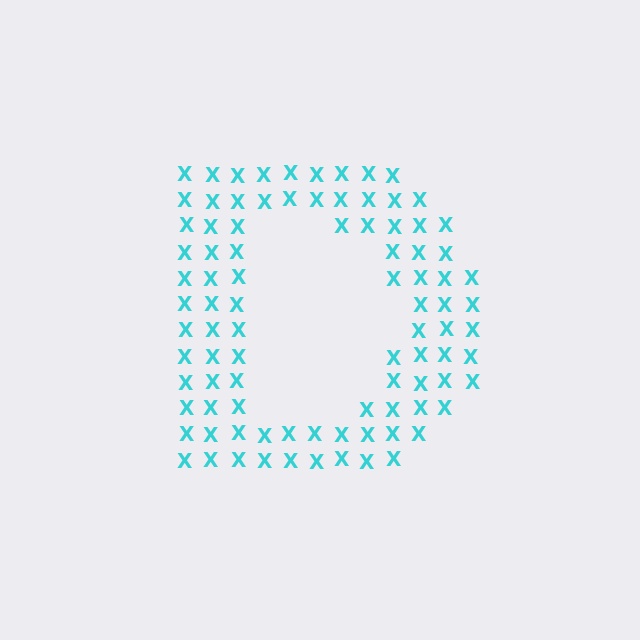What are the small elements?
The small elements are letter X's.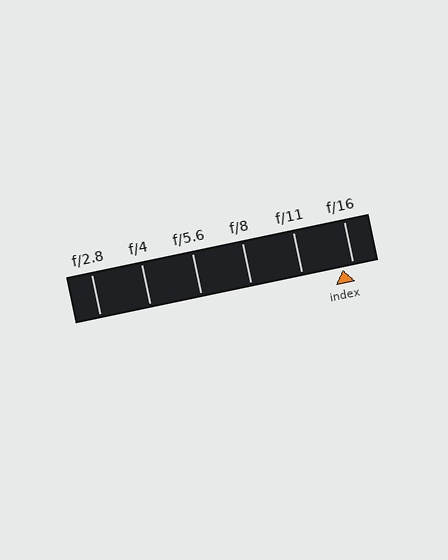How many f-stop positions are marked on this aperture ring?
There are 6 f-stop positions marked.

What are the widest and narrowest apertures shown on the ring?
The widest aperture shown is f/2.8 and the narrowest is f/16.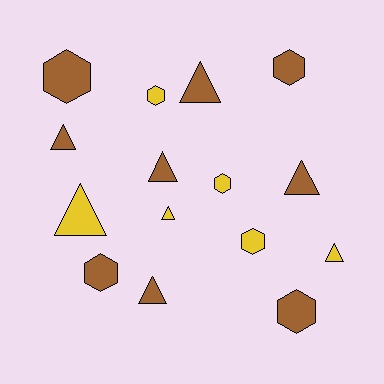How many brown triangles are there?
There are 5 brown triangles.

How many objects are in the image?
There are 15 objects.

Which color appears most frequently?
Brown, with 9 objects.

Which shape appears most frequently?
Triangle, with 8 objects.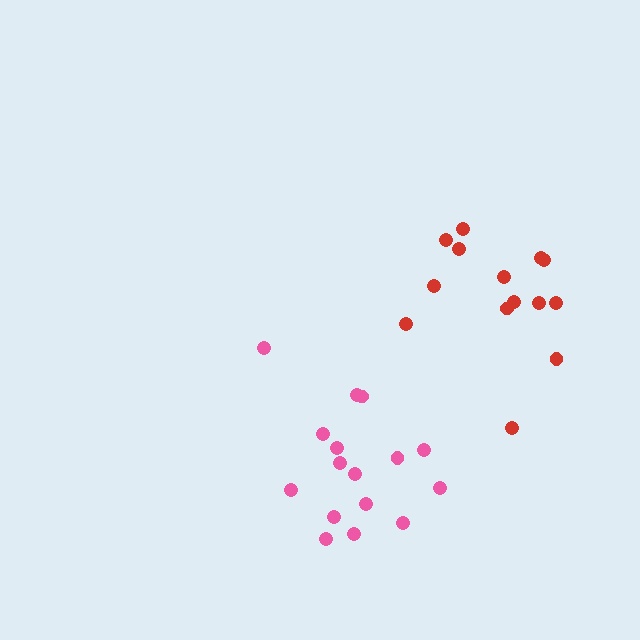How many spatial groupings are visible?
There are 2 spatial groupings.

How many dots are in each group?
Group 1: 16 dots, Group 2: 14 dots (30 total).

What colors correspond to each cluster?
The clusters are colored: pink, red.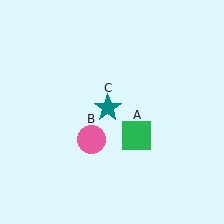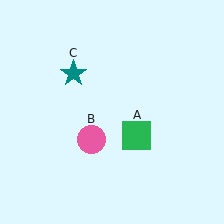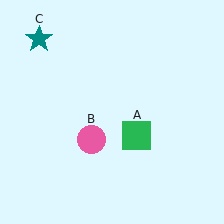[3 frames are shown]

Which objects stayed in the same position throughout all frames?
Green square (object A) and pink circle (object B) remained stationary.